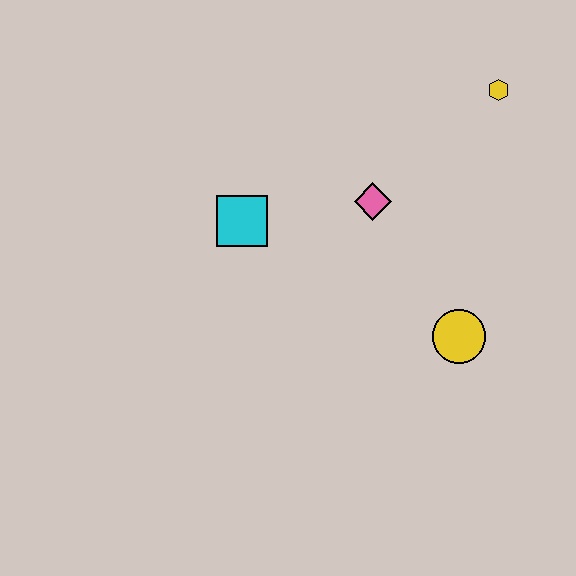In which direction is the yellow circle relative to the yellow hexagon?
The yellow circle is below the yellow hexagon.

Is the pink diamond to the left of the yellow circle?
Yes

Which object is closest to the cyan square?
The pink diamond is closest to the cyan square.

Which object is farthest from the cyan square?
The yellow hexagon is farthest from the cyan square.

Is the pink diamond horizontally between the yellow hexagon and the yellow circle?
No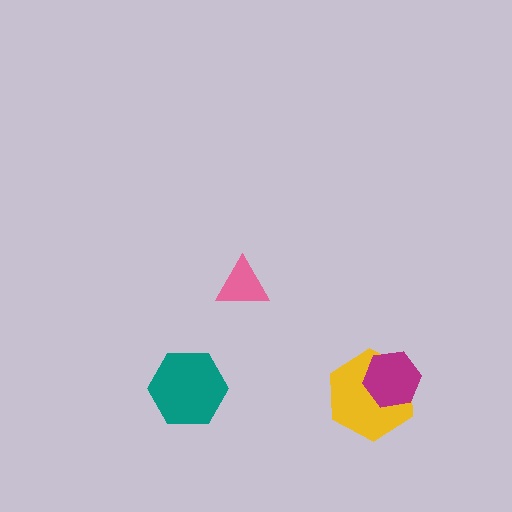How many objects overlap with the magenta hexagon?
1 object overlaps with the magenta hexagon.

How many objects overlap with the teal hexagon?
0 objects overlap with the teal hexagon.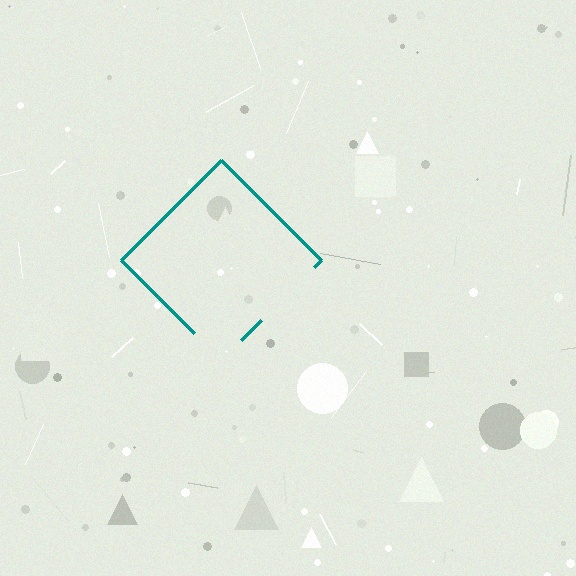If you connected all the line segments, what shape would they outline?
They would outline a diamond.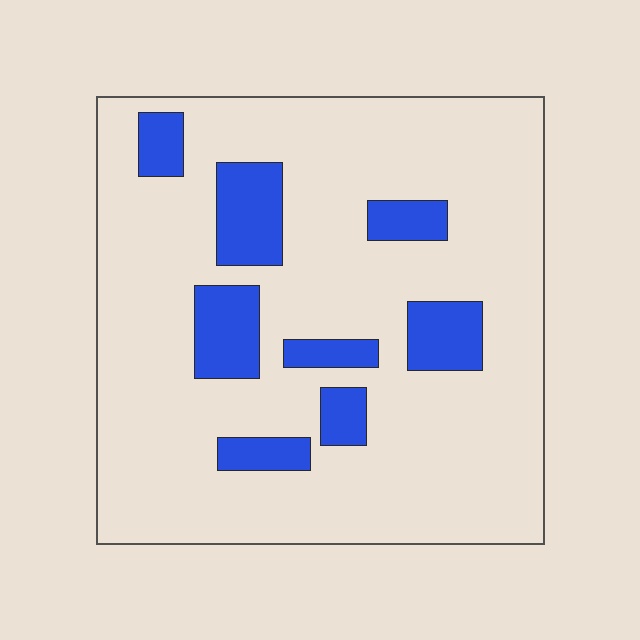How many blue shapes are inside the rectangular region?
8.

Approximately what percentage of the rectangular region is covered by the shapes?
Approximately 15%.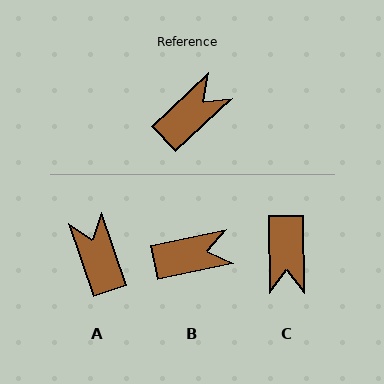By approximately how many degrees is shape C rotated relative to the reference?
Approximately 133 degrees clockwise.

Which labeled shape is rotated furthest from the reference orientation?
C, about 133 degrees away.